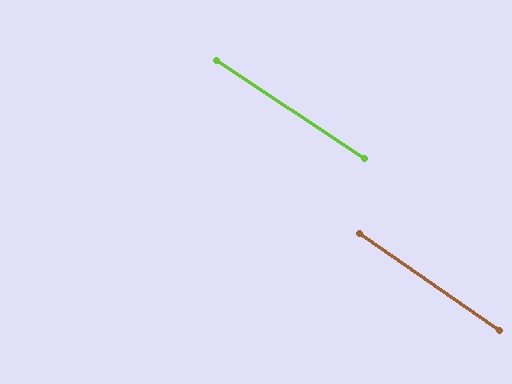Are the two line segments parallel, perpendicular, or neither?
Parallel — their directions differ by only 0.9°.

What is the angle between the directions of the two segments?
Approximately 1 degree.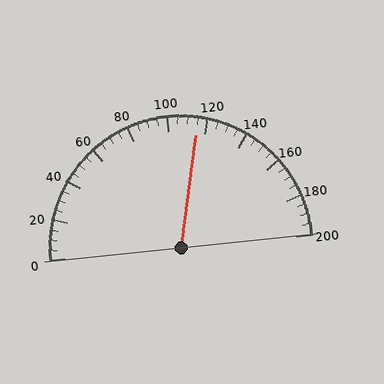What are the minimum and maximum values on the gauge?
The gauge ranges from 0 to 200.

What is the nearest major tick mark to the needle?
The nearest major tick mark is 120.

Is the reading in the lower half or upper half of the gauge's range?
The reading is in the upper half of the range (0 to 200).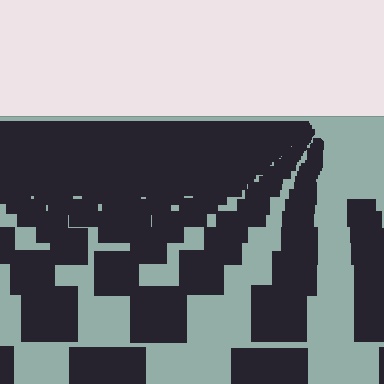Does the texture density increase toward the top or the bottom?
Density increases toward the top.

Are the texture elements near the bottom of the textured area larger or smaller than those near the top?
Larger. Near the bottom, elements are closer to the viewer and appear at a bigger on-screen size.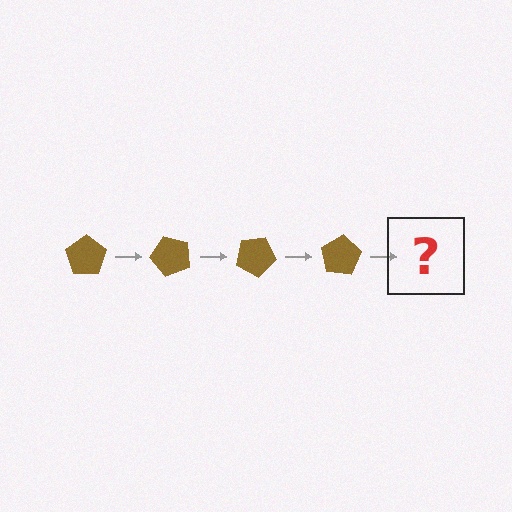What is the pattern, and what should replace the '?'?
The pattern is that the pentagon rotates 50 degrees each step. The '?' should be a brown pentagon rotated 200 degrees.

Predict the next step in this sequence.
The next step is a brown pentagon rotated 200 degrees.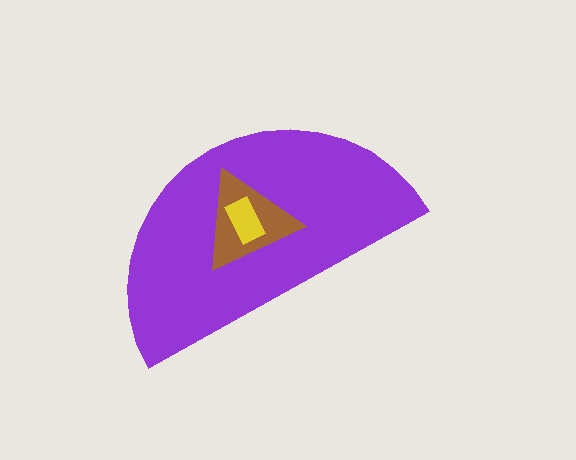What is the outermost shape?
The purple semicircle.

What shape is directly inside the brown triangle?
The yellow rectangle.